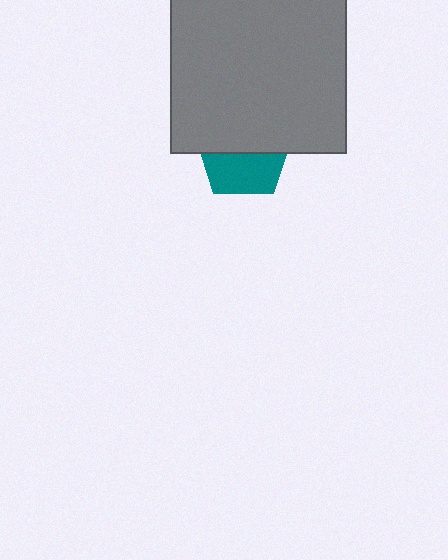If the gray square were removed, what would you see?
You would see the complete teal pentagon.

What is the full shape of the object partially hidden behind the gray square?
The partially hidden object is a teal pentagon.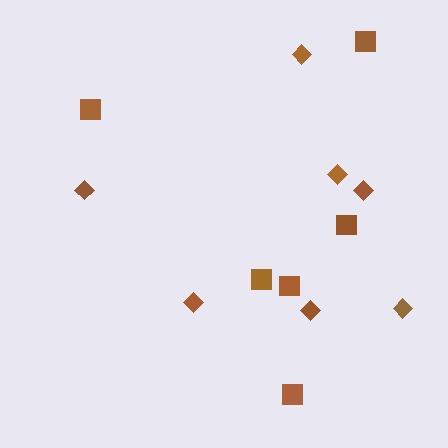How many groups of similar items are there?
There are 2 groups: one group of squares (6) and one group of diamonds (7).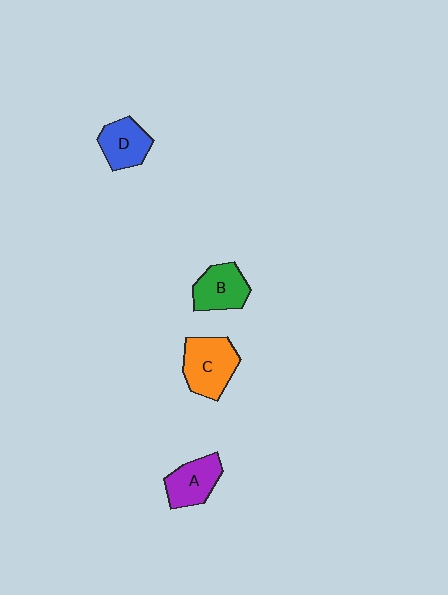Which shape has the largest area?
Shape C (orange).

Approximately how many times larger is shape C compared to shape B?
Approximately 1.3 times.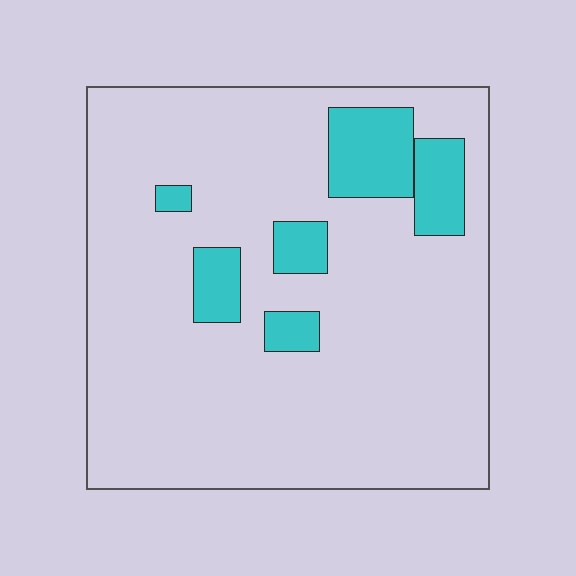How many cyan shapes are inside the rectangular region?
6.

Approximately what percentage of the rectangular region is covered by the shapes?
Approximately 15%.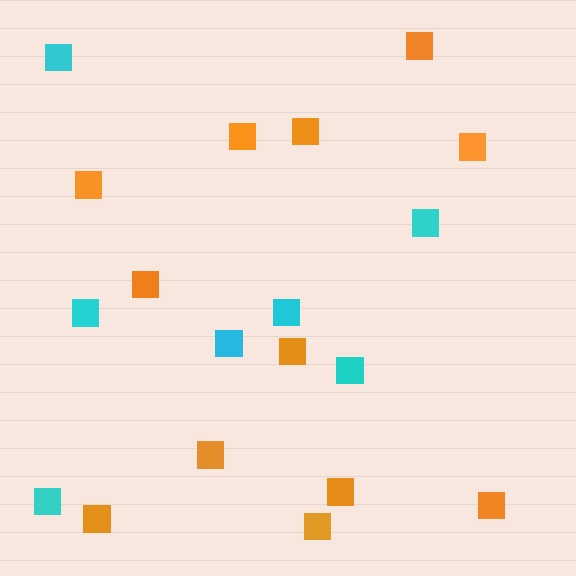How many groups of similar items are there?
There are 2 groups: one group of cyan squares (7) and one group of orange squares (12).